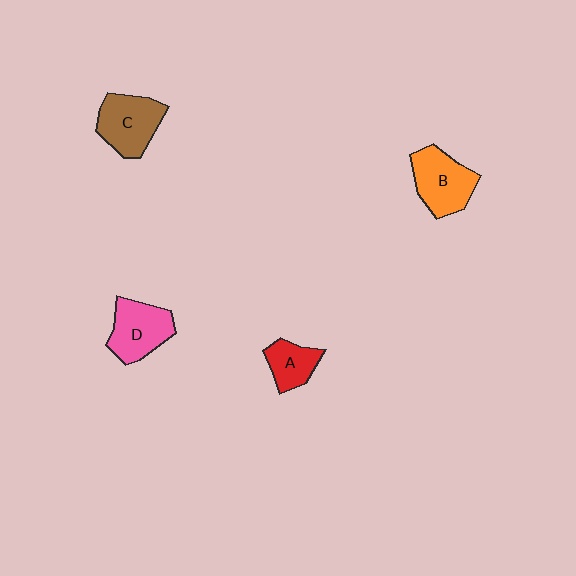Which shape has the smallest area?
Shape A (red).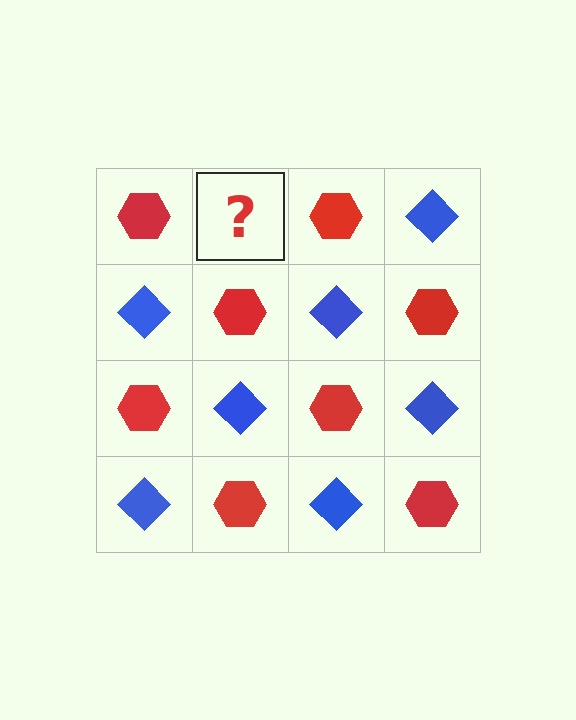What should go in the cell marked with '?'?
The missing cell should contain a blue diamond.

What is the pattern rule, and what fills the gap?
The rule is that it alternates red hexagon and blue diamond in a checkerboard pattern. The gap should be filled with a blue diamond.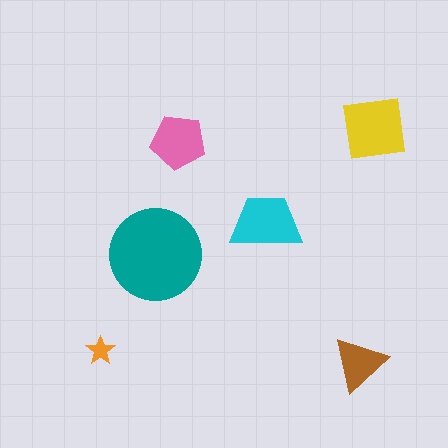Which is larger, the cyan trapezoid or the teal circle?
The teal circle.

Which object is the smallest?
The orange star.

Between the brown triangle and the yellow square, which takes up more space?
The yellow square.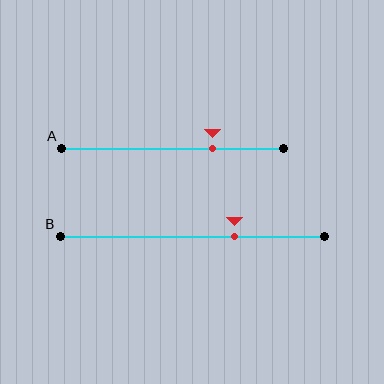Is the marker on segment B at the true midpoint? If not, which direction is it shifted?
No, the marker on segment B is shifted to the right by about 16% of the segment length.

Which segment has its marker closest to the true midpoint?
Segment B has its marker closest to the true midpoint.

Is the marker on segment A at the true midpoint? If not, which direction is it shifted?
No, the marker on segment A is shifted to the right by about 18% of the segment length.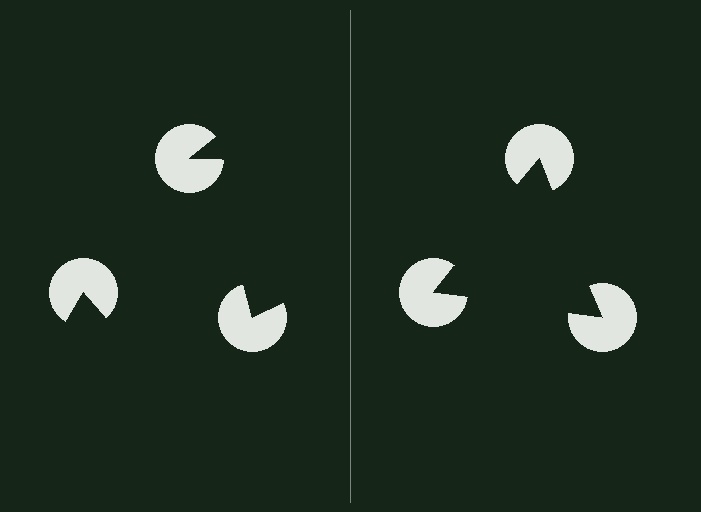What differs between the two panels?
The pac-man discs are positioned identically on both sides; only the wedge orientations differ. On the right they align to a triangle; on the left they are misaligned.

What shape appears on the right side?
An illusory triangle.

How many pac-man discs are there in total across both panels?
6 — 3 on each side.